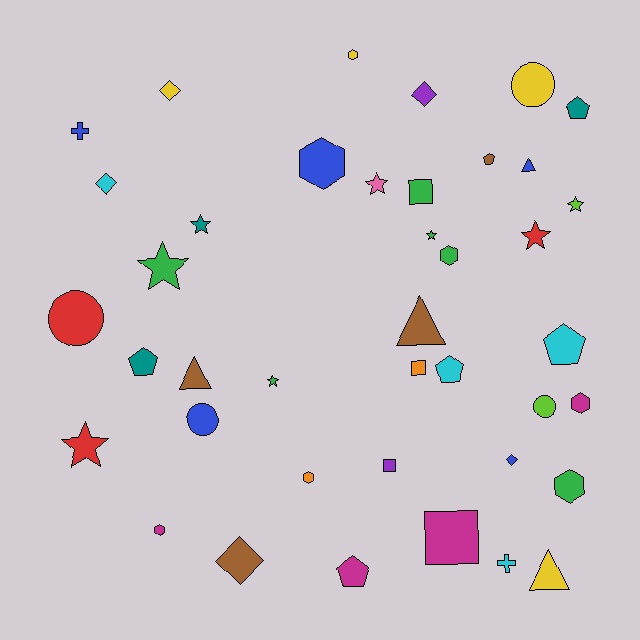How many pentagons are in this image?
There are 6 pentagons.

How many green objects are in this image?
There are 6 green objects.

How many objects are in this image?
There are 40 objects.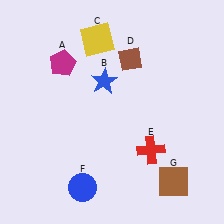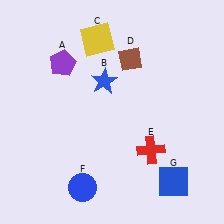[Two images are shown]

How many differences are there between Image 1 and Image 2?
There are 2 differences between the two images.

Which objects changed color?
A changed from magenta to purple. G changed from brown to blue.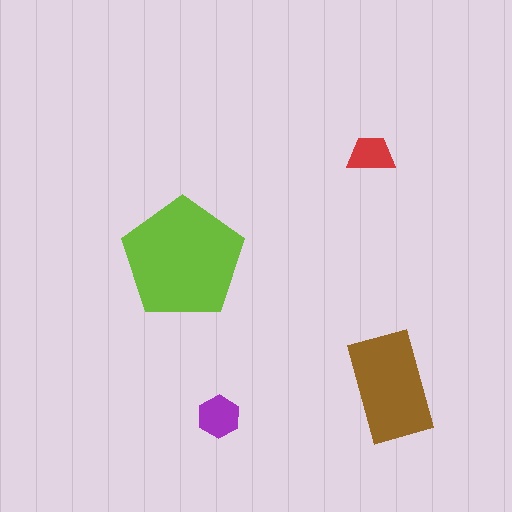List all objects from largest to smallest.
The lime pentagon, the brown rectangle, the purple hexagon, the red trapezoid.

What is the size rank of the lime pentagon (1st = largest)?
1st.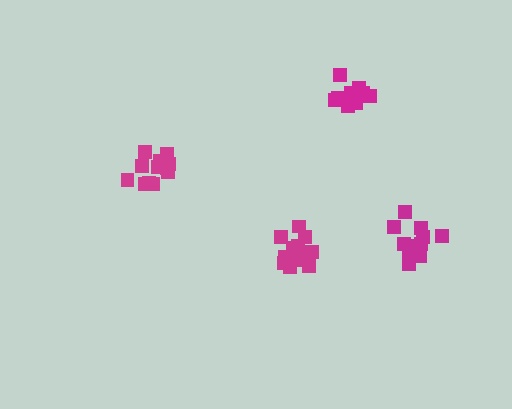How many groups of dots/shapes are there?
There are 4 groups.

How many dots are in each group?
Group 1: 12 dots, Group 2: 11 dots, Group 3: 14 dots, Group 4: 12 dots (49 total).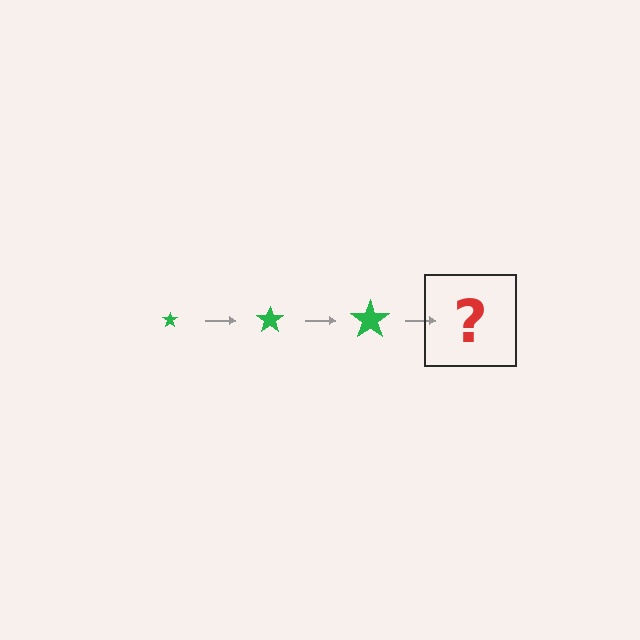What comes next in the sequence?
The next element should be a green star, larger than the previous one.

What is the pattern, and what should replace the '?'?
The pattern is that the star gets progressively larger each step. The '?' should be a green star, larger than the previous one.